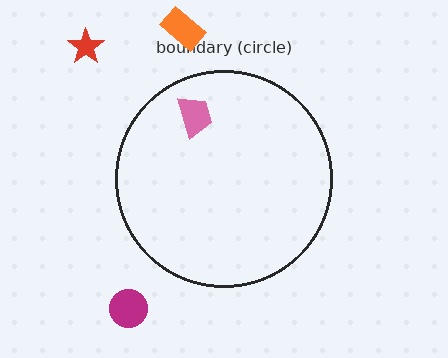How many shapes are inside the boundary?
1 inside, 3 outside.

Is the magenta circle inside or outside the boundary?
Outside.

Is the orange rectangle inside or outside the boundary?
Outside.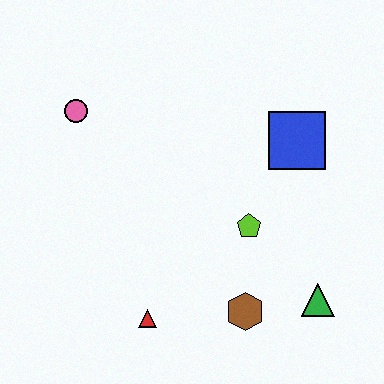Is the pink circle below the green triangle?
No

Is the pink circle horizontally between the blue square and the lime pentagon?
No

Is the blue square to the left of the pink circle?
No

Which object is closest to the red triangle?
The brown hexagon is closest to the red triangle.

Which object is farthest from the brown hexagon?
The pink circle is farthest from the brown hexagon.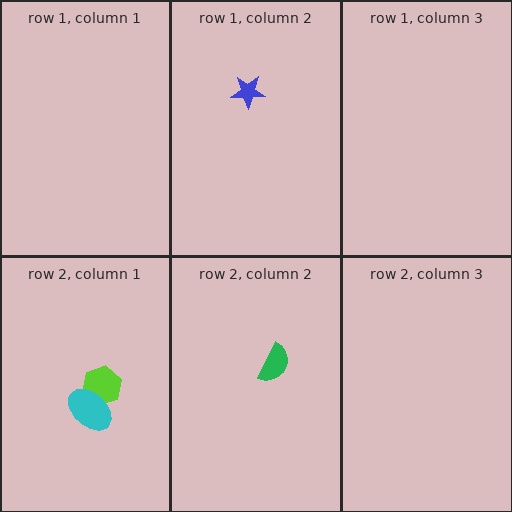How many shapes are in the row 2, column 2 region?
1.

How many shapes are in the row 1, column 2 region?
1.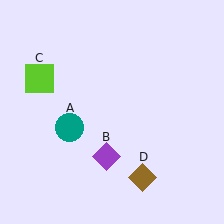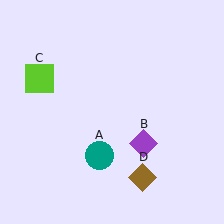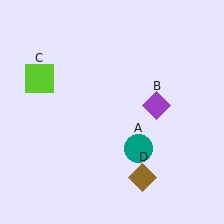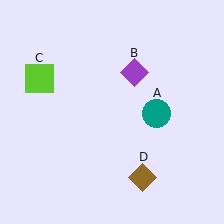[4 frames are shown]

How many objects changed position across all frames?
2 objects changed position: teal circle (object A), purple diamond (object B).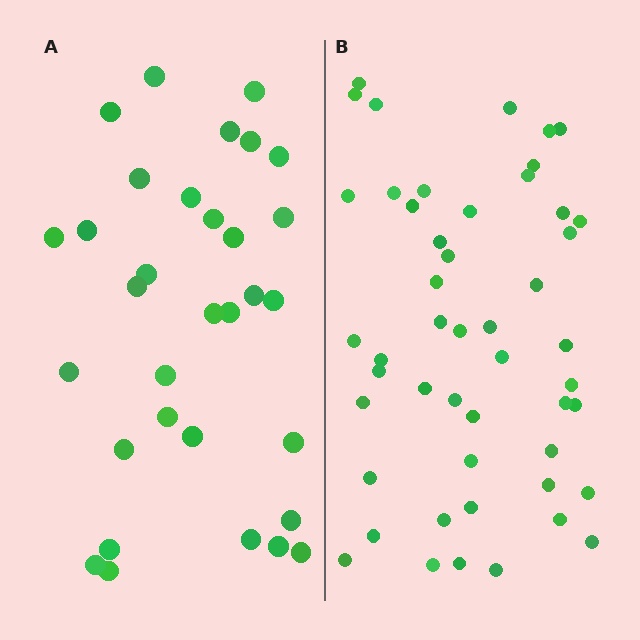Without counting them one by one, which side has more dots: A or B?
Region B (the right region) has more dots.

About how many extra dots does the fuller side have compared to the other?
Region B has approximately 15 more dots than region A.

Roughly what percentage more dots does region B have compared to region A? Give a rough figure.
About 55% more.